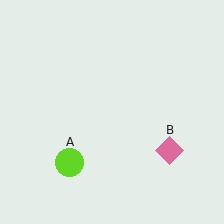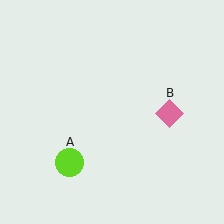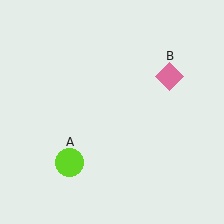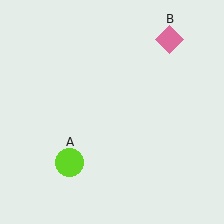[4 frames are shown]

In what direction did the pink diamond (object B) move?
The pink diamond (object B) moved up.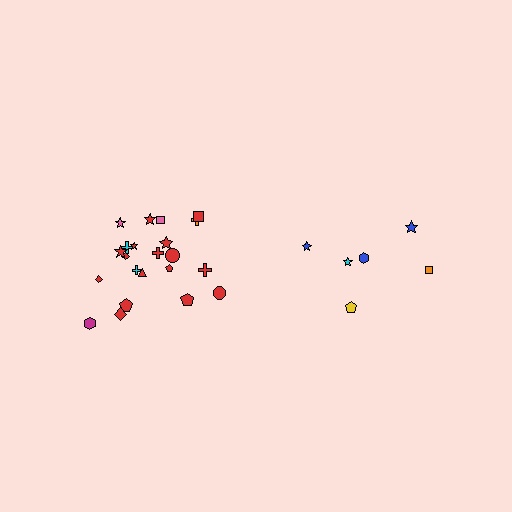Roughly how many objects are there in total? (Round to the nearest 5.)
Roughly 30 objects in total.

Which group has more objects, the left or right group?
The left group.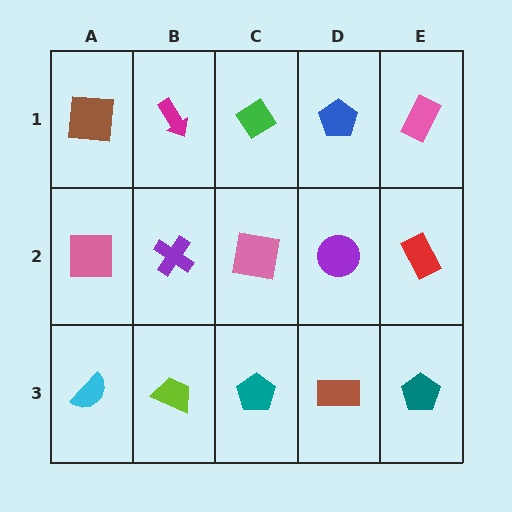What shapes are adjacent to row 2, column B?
A magenta arrow (row 1, column B), a lime trapezoid (row 3, column B), a pink square (row 2, column A), a pink square (row 2, column C).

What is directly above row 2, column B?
A magenta arrow.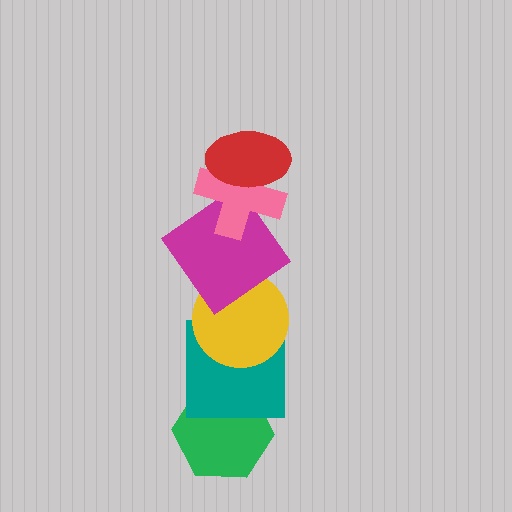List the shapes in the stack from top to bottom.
From top to bottom: the red ellipse, the pink cross, the magenta diamond, the yellow circle, the teal square, the green hexagon.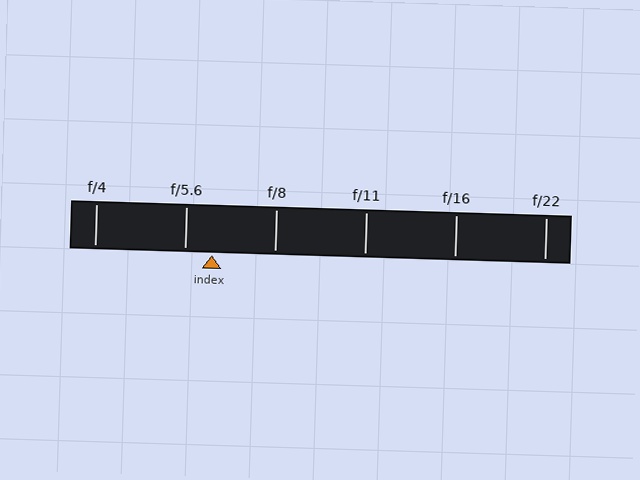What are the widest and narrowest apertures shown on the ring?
The widest aperture shown is f/4 and the narrowest is f/22.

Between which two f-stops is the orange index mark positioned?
The index mark is between f/5.6 and f/8.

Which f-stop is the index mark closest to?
The index mark is closest to f/5.6.